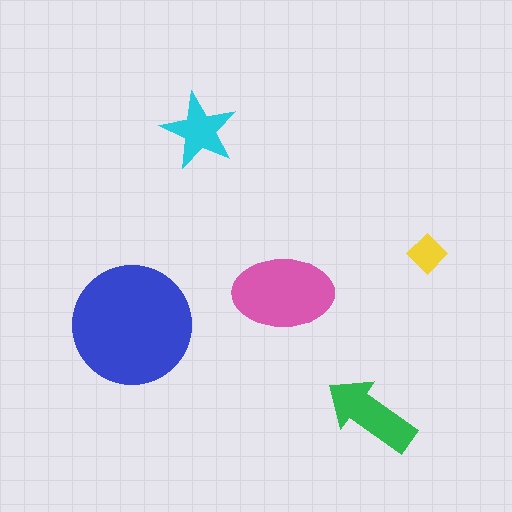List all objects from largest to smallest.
The blue circle, the pink ellipse, the green arrow, the cyan star, the yellow diamond.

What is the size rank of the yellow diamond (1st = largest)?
5th.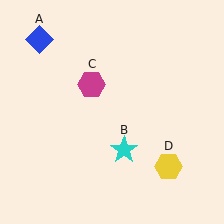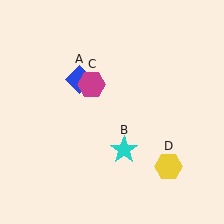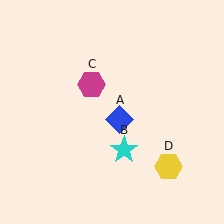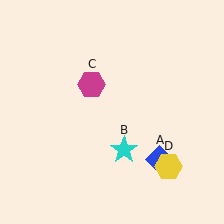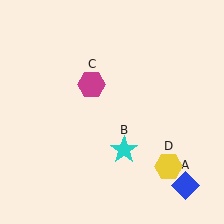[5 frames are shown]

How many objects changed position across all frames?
1 object changed position: blue diamond (object A).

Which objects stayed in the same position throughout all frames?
Cyan star (object B) and magenta hexagon (object C) and yellow hexagon (object D) remained stationary.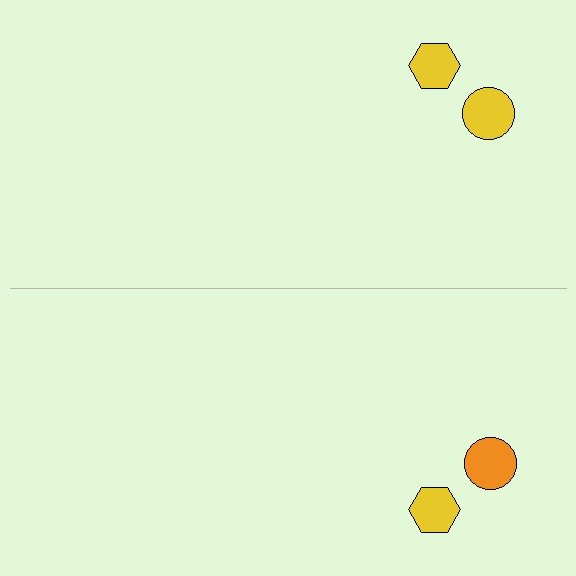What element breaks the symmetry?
The orange circle on the bottom side breaks the symmetry — its mirror counterpart is yellow.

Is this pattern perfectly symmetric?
No, the pattern is not perfectly symmetric. The orange circle on the bottom side breaks the symmetry — its mirror counterpart is yellow.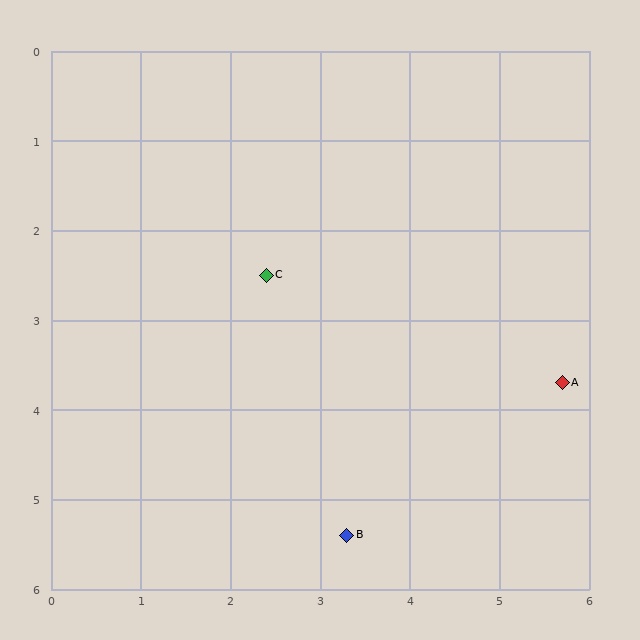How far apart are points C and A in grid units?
Points C and A are about 3.5 grid units apart.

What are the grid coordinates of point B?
Point B is at approximately (3.3, 5.4).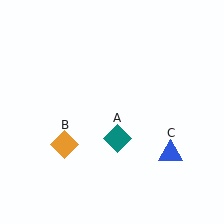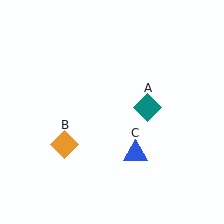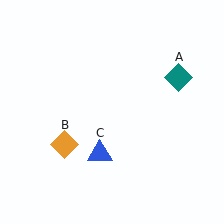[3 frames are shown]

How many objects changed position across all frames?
2 objects changed position: teal diamond (object A), blue triangle (object C).